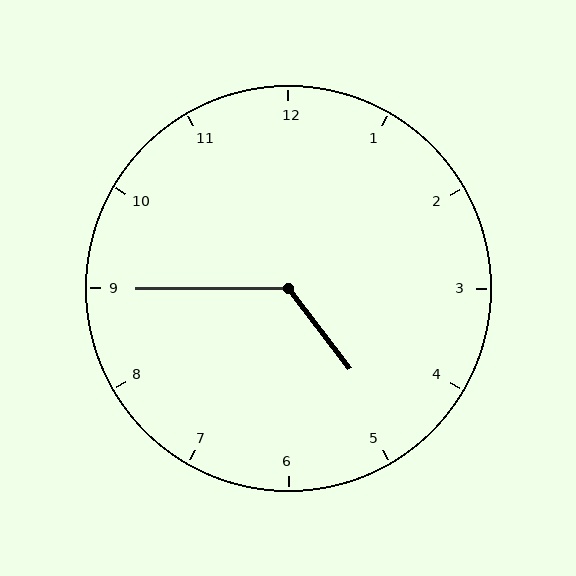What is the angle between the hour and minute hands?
Approximately 128 degrees.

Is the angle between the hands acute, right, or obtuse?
It is obtuse.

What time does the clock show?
4:45.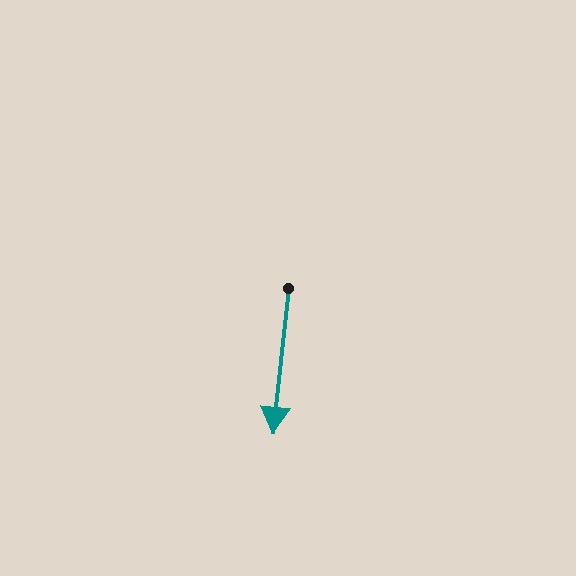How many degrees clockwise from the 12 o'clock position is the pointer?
Approximately 186 degrees.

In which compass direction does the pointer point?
South.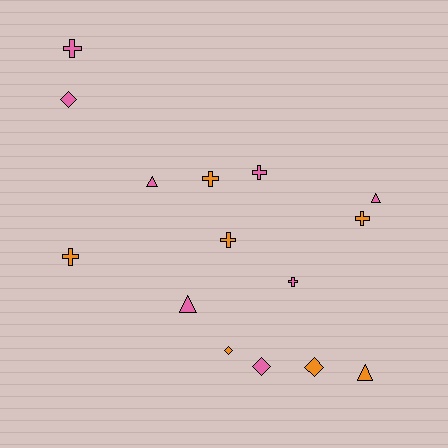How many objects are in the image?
There are 15 objects.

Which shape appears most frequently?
Cross, with 7 objects.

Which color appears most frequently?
Pink, with 8 objects.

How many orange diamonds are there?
There are 2 orange diamonds.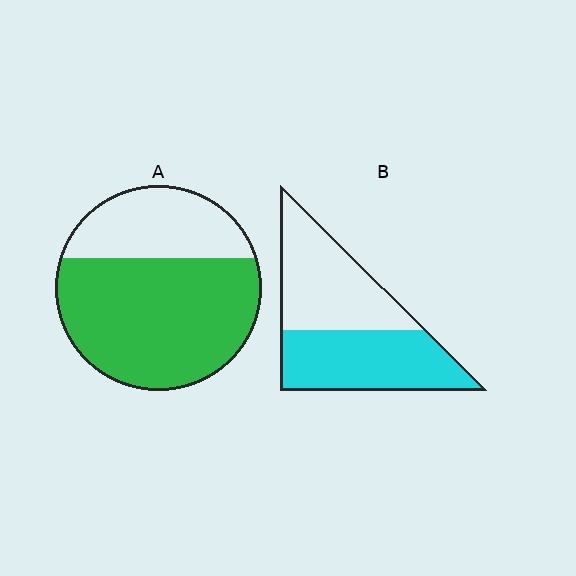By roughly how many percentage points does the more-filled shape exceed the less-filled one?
By roughly 20 percentage points (A over B).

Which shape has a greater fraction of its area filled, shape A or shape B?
Shape A.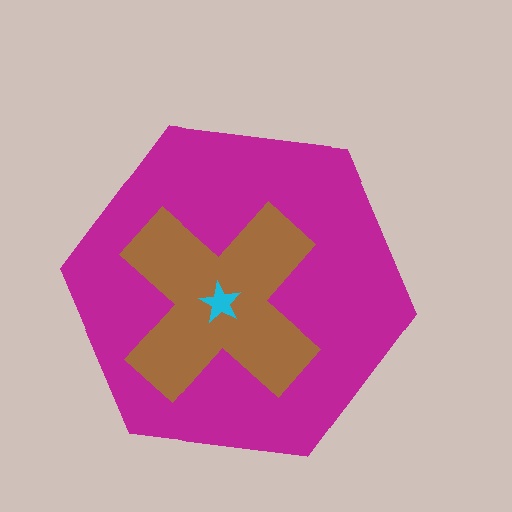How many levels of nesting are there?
3.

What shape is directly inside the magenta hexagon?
The brown cross.